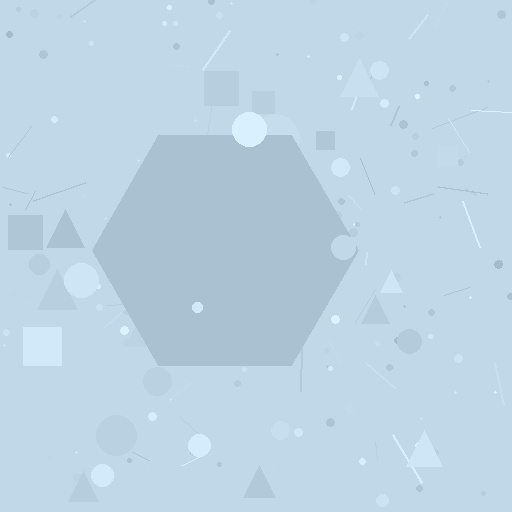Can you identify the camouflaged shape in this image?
The camouflaged shape is a hexagon.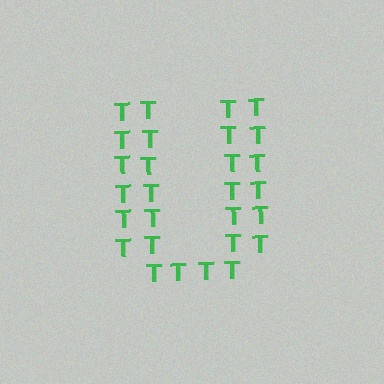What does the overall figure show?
The overall figure shows the letter U.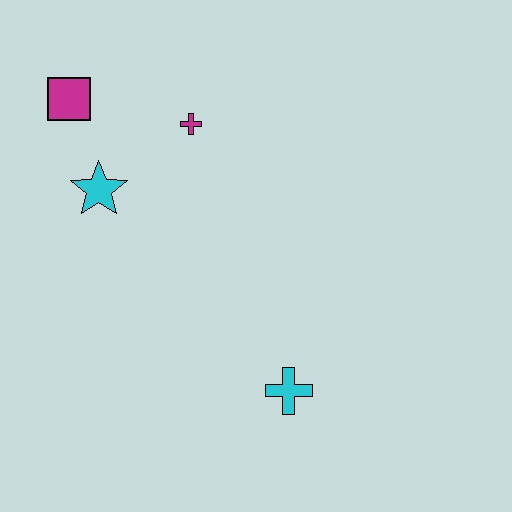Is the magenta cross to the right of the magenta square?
Yes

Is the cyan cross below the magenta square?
Yes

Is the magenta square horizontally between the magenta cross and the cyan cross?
No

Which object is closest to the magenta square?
The cyan star is closest to the magenta square.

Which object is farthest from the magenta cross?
The cyan cross is farthest from the magenta cross.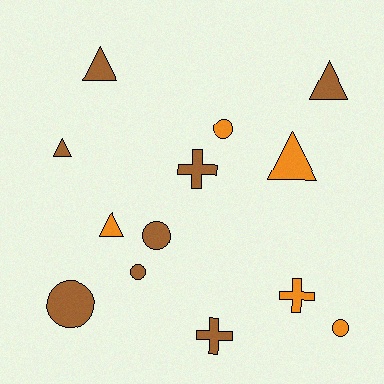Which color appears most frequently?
Brown, with 8 objects.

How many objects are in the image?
There are 13 objects.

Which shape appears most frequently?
Triangle, with 5 objects.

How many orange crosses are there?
There is 1 orange cross.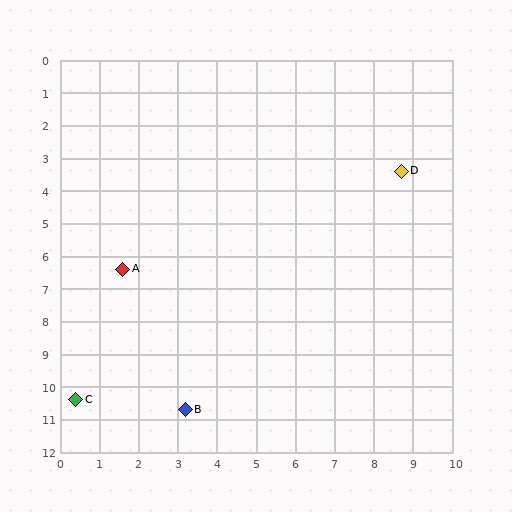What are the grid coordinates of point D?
Point D is at approximately (8.7, 3.4).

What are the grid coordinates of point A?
Point A is at approximately (1.6, 6.4).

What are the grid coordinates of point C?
Point C is at approximately (0.4, 10.4).